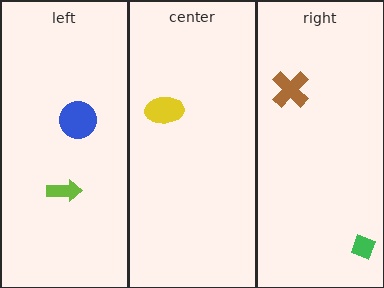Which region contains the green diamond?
The right region.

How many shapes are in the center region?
1.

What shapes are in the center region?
The yellow ellipse.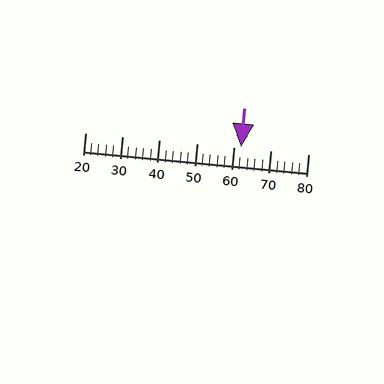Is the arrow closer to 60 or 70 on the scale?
The arrow is closer to 60.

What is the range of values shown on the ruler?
The ruler shows values from 20 to 80.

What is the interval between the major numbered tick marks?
The major tick marks are spaced 10 units apart.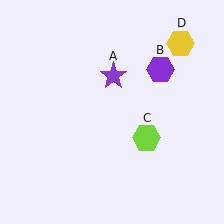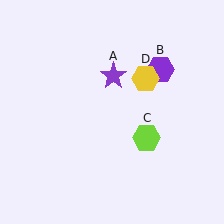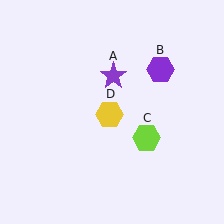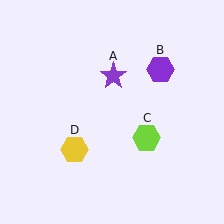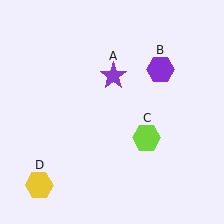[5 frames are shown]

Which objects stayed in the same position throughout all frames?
Purple star (object A) and purple hexagon (object B) and lime hexagon (object C) remained stationary.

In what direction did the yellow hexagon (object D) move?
The yellow hexagon (object D) moved down and to the left.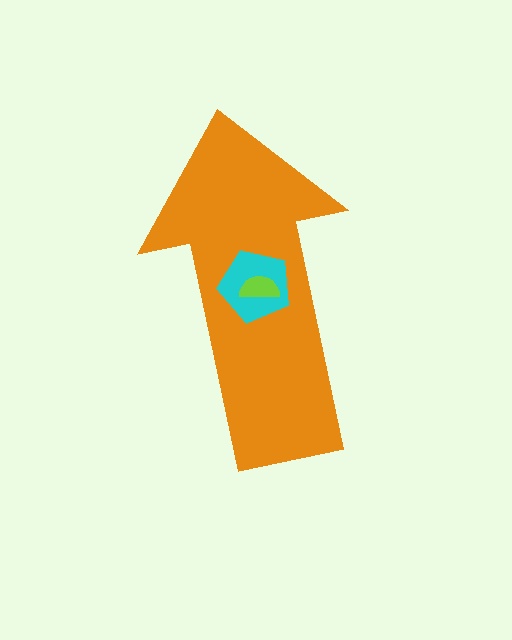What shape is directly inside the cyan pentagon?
The lime semicircle.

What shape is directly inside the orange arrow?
The cyan pentagon.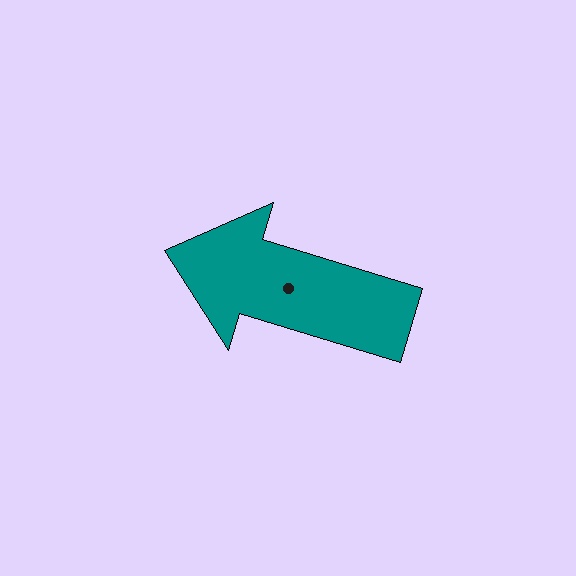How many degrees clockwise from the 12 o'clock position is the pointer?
Approximately 287 degrees.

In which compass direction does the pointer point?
West.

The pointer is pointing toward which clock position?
Roughly 10 o'clock.